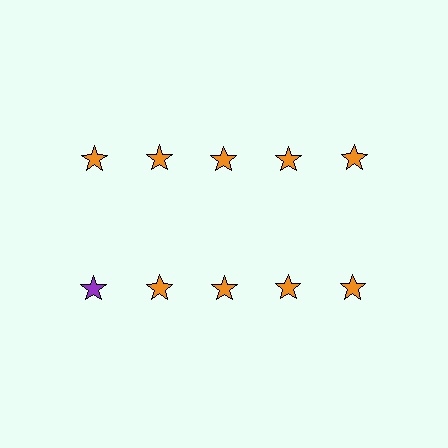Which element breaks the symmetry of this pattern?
The purple star in the second row, leftmost column breaks the symmetry. All other shapes are orange stars.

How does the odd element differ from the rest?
It has a different color: purple instead of orange.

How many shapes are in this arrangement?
There are 10 shapes arranged in a grid pattern.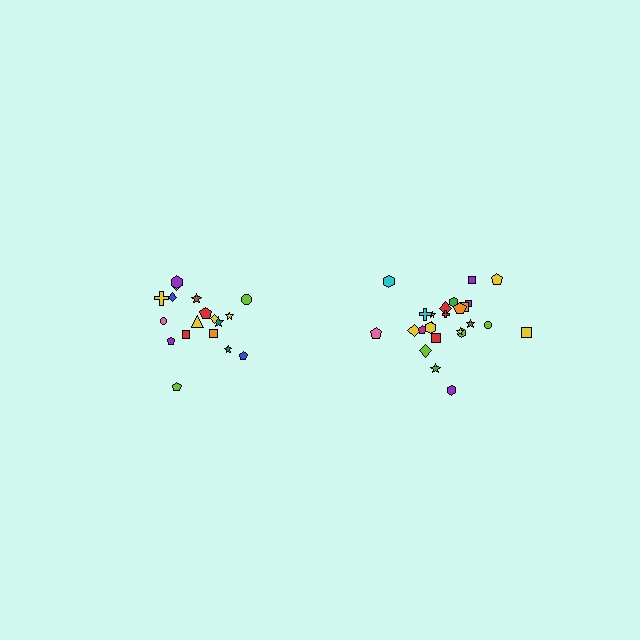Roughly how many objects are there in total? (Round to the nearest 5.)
Roughly 45 objects in total.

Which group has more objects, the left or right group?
The right group.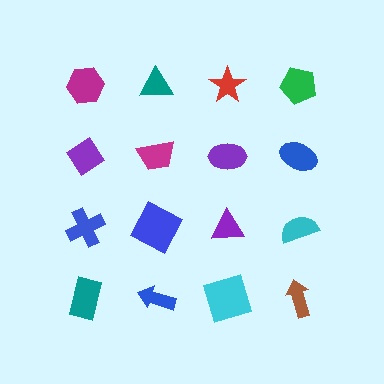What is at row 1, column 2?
A teal triangle.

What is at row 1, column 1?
A magenta hexagon.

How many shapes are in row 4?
4 shapes.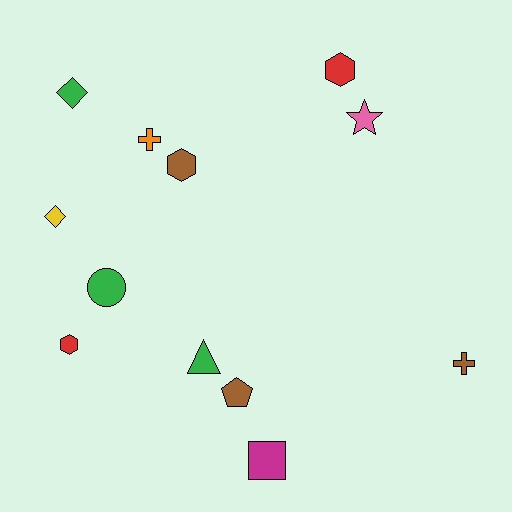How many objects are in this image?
There are 12 objects.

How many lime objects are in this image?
There are no lime objects.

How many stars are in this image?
There is 1 star.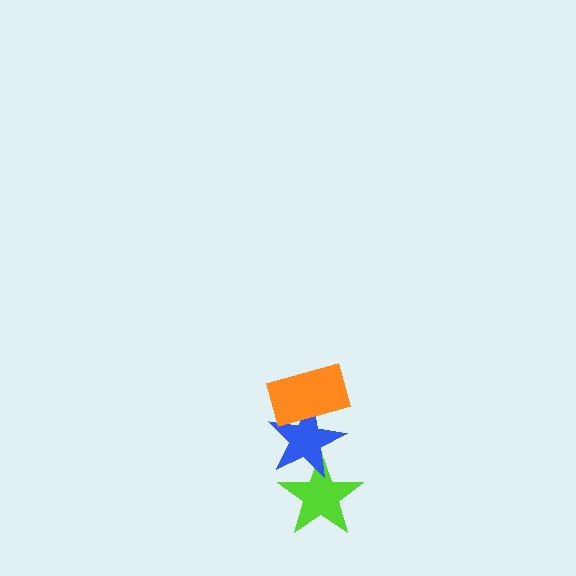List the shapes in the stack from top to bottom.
From top to bottom: the orange rectangle, the blue star, the lime star.